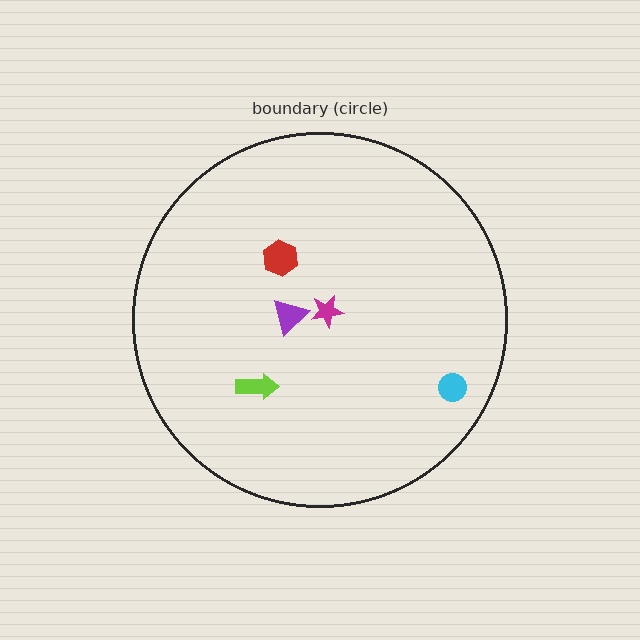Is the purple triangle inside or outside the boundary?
Inside.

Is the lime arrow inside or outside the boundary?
Inside.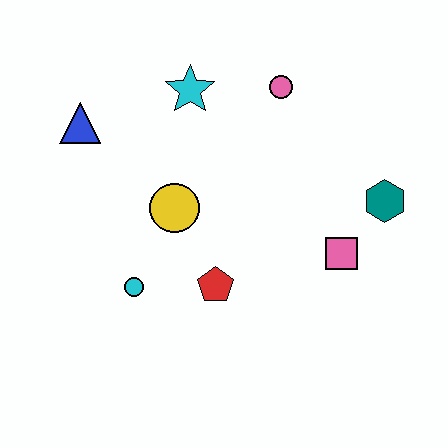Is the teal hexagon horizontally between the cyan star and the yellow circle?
No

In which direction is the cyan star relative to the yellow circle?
The cyan star is above the yellow circle.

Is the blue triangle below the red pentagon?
No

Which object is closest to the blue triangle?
The cyan star is closest to the blue triangle.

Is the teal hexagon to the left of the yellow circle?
No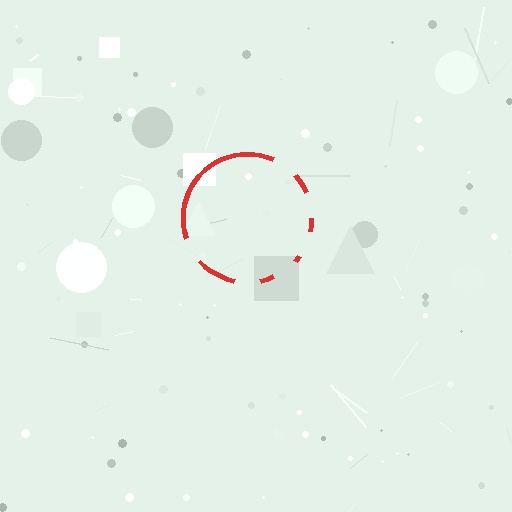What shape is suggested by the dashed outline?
The dashed outline suggests a circle.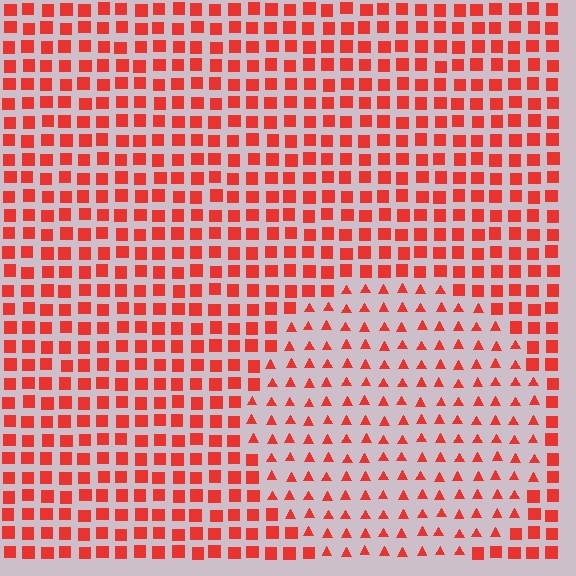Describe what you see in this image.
The image is filled with small red elements arranged in a uniform grid. A circle-shaped region contains triangles, while the surrounding area contains squares. The boundary is defined purely by the change in element shape.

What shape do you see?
I see a circle.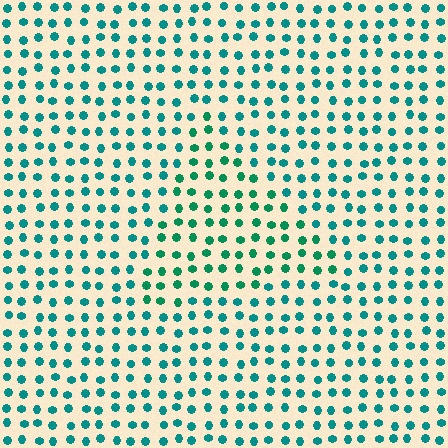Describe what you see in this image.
The image is filled with small teal elements in a uniform arrangement. A triangle-shaped region is visible where the elements are tinted to a slightly different hue, forming a subtle color boundary.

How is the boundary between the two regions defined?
The boundary is defined purely by a slight shift in hue (about 22 degrees). Spacing, size, and orientation are identical on both sides.